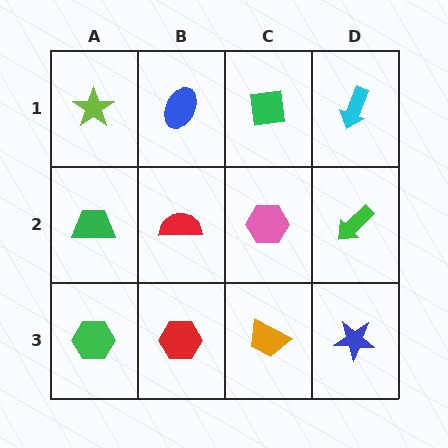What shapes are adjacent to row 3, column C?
A pink hexagon (row 2, column C), a red hexagon (row 3, column B), a blue star (row 3, column D).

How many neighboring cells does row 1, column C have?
3.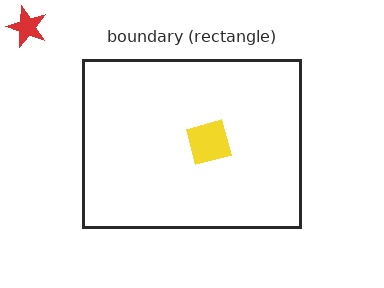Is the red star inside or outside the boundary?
Outside.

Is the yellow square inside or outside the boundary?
Inside.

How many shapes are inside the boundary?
1 inside, 1 outside.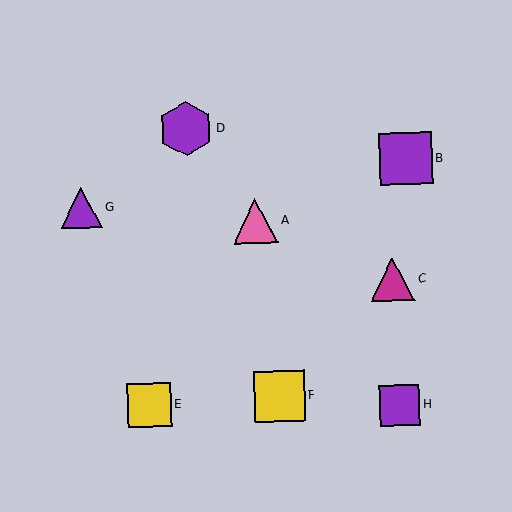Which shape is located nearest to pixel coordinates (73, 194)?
The purple triangle (labeled G) at (81, 208) is nearest to that location.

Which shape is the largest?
The purple hexagon (labeled D) is the largest.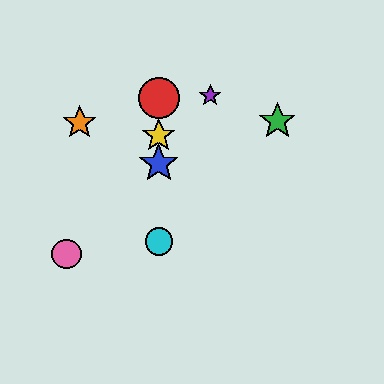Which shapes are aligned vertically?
The red circle, the blue star, the yellow star, the cyan circle are aligned vertically.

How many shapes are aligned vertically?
4 shapes (the red circle, the blue star, the yellow star, the cyan circle) are aligned vertically.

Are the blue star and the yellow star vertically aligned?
Yes, both are at x≈159.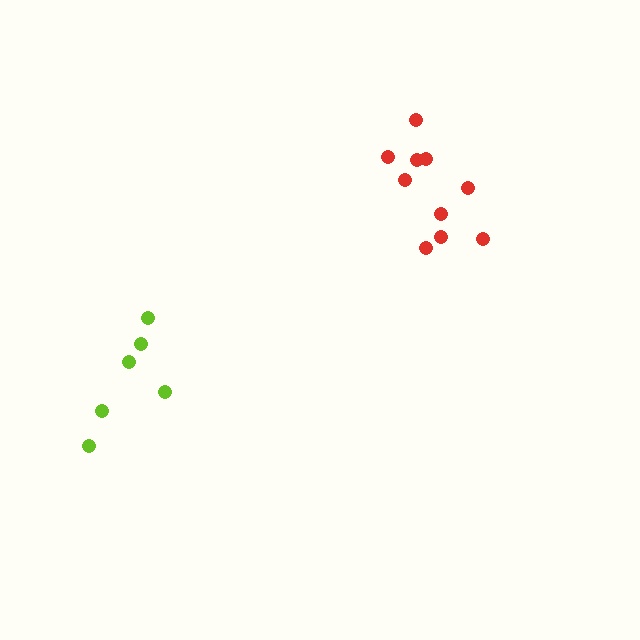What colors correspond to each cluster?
The clusters are colored: lime, red.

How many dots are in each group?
Group 1: 6 dots, Group 2: 10 dots (16 total).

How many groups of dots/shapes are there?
There are 2 groups.